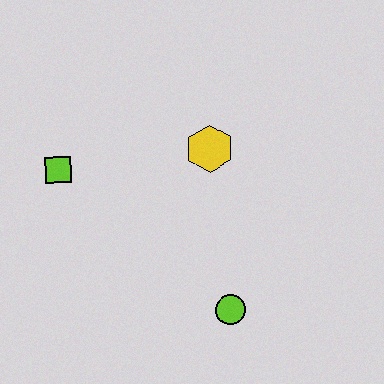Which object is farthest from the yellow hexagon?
The lime circle is farthest from the yellow hexagon.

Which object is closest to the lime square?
The yellow hexagon is closest to the lime square.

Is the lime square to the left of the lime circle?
Yes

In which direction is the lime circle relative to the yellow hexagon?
The lime circle is below the yellow hexagon.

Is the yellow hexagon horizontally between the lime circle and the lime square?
Yes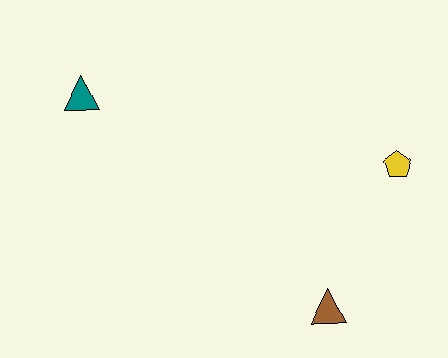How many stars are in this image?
There are no stars.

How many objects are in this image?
There are 3 objects.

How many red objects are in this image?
There are no red objects.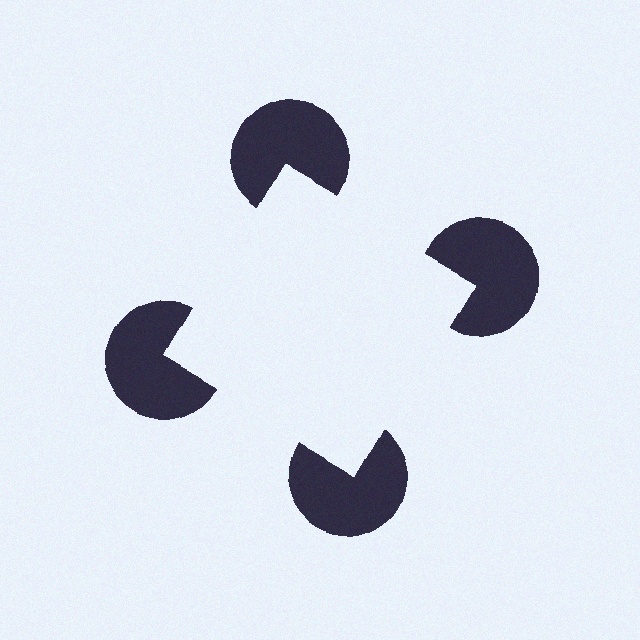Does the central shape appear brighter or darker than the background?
It typically appears slightly brighter than the background, even though no actual brightness change is drawn.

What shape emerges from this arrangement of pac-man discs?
An illusory square — its edges are inferred from the aligned wedge cuts in the pac-man discs, not physically drawn.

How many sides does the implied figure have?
4 sides.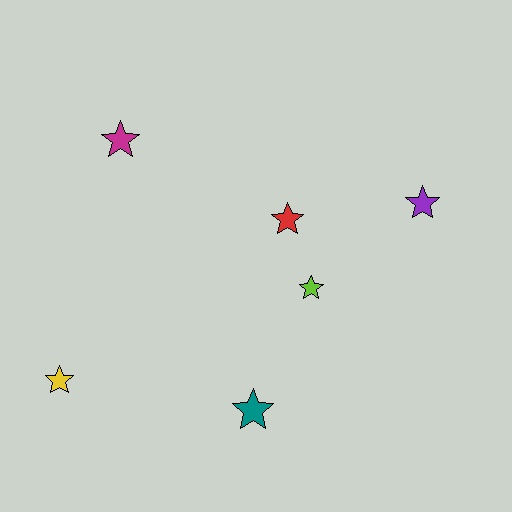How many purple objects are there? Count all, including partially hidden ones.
There is 1 purple object.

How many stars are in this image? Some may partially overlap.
There are 6 stars.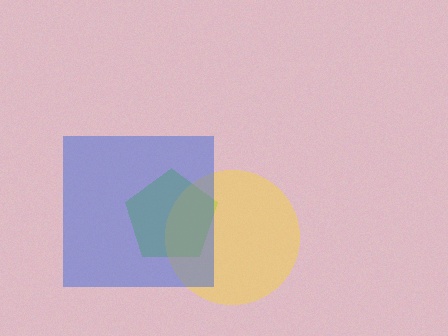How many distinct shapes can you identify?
There are 3 distinct shapes: a lime pentagon, a yellow circle, a blue square.